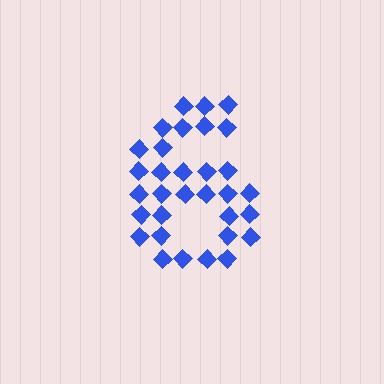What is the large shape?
The large shape is the digit 6.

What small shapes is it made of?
It is made of small diamonds.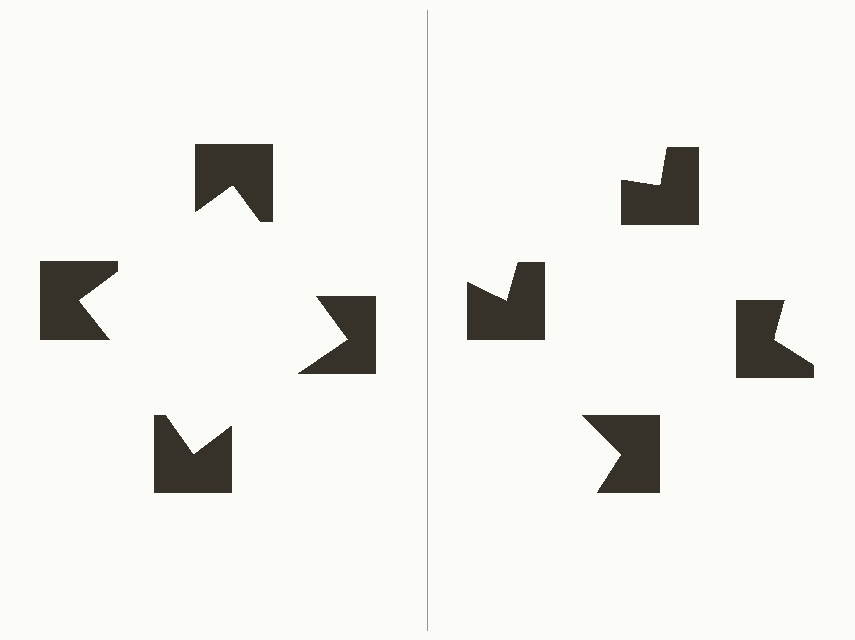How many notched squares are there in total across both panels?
8 — 4 on each side.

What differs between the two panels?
The notched squares are positioned identically on both sides; only the wedge orientations differ. On the left they align to a square; on the right they are misaligned.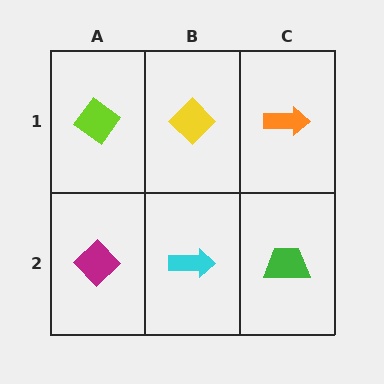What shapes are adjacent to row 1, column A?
A magenta diamond (row 2, column A), a yellow diamond (row 1, column B).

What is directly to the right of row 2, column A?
A cyan arrow.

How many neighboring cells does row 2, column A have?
2.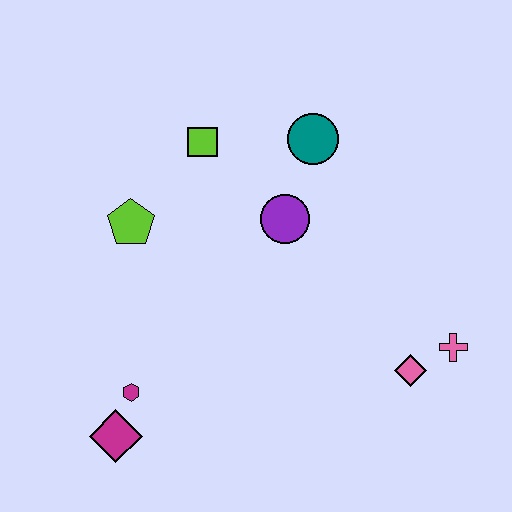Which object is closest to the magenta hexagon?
The magenta diamond is closest to the magenta hexagon.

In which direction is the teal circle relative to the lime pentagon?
The teal circle is to the right of the lime pentagon.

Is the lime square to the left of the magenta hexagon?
No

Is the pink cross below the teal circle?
Yes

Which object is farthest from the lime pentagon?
The pink cross is farthest from the lime pentagon.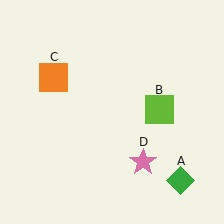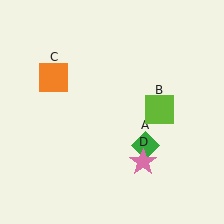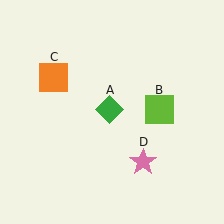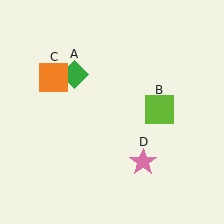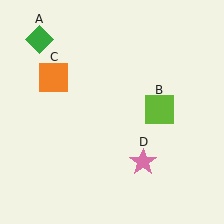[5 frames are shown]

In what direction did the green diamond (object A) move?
The green diamond (object A) moved up and to the left.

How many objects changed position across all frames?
1 object changed position: green diamond (object A).